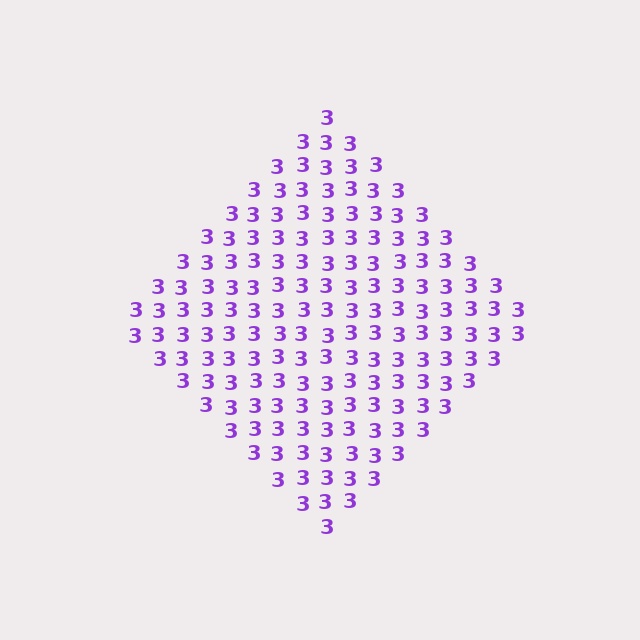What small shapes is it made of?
It is made of small digit 3's.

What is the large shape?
The large shape is a diamond.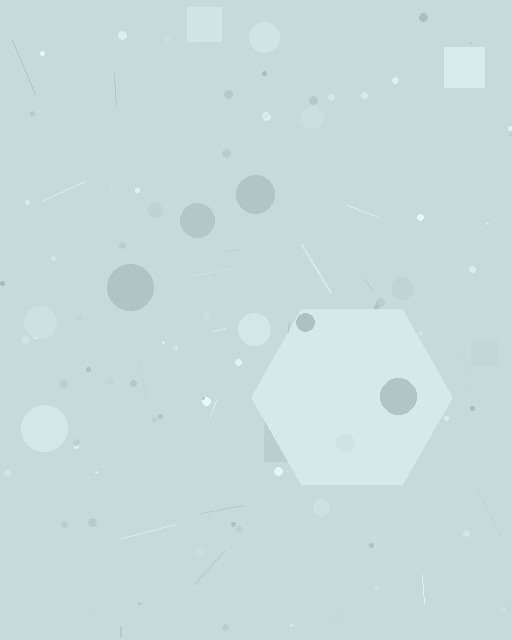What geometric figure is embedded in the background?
A hexagon is embedded in the background.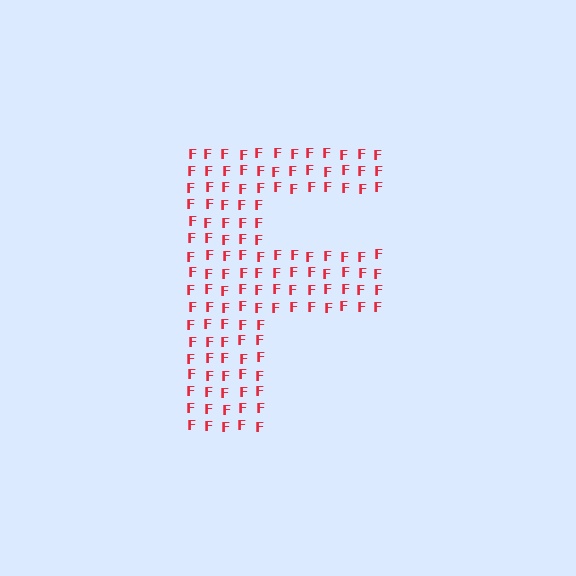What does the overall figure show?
The overall figure shows the letter F.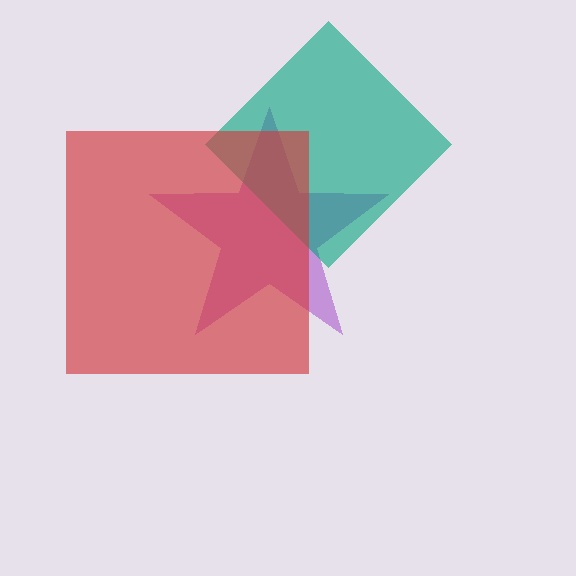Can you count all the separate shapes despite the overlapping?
Yes, there are 3 separate shapes.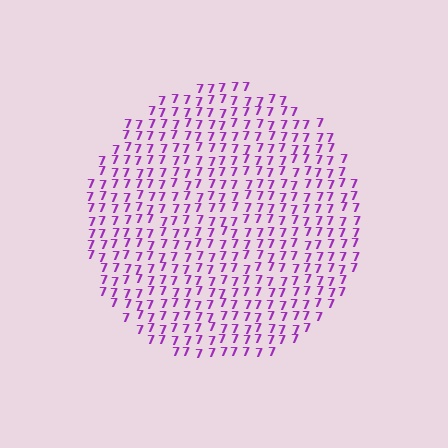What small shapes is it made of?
It is made of small digit 7's.